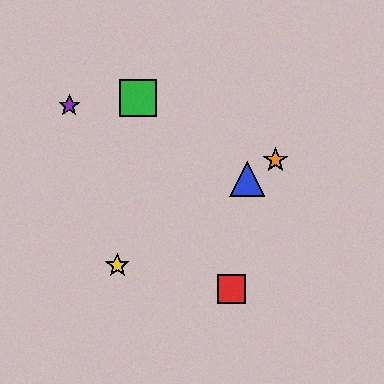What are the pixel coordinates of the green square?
The green square is at (138, 98).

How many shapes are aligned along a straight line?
3 shapes (the blue triangle, the yellow star, the orange star) are aligned along a straight line.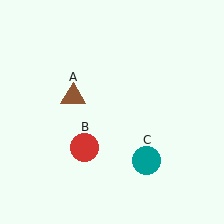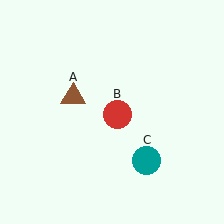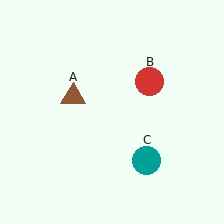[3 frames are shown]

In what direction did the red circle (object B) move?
The red circle (object B) moved up and to the right.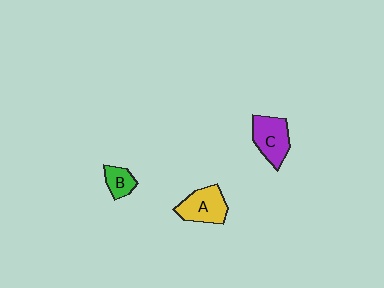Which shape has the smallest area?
Shape B (green).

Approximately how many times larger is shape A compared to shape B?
Approximately 1.9 times.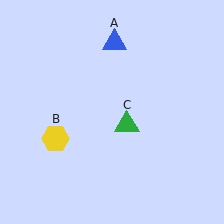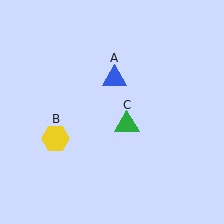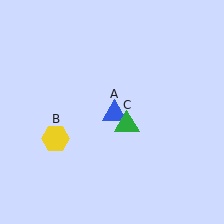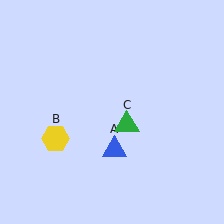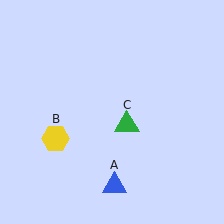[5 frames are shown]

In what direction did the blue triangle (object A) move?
The blue triangle (object A) moved down.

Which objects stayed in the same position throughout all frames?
Yellow hexagon (object B) and green triangle (object C) remained stationary.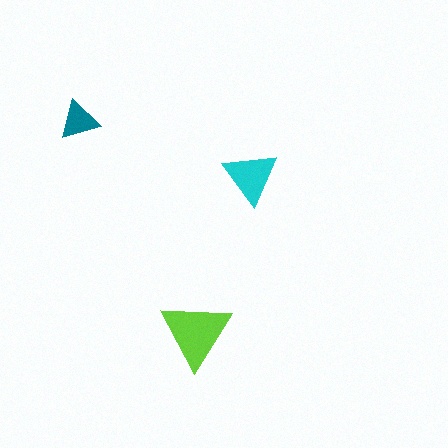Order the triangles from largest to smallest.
the lime one, the cyan one, the teal one.